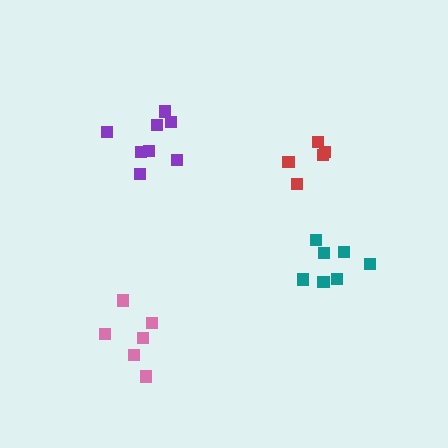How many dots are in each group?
Group 1: 5 dots, Group 2: 8 dots, Group 3: 7 dots, Group 4: 6 dots (26 total).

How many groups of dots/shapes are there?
There are 4 groups.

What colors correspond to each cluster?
The clusters are colored: red, purple, teal, pink.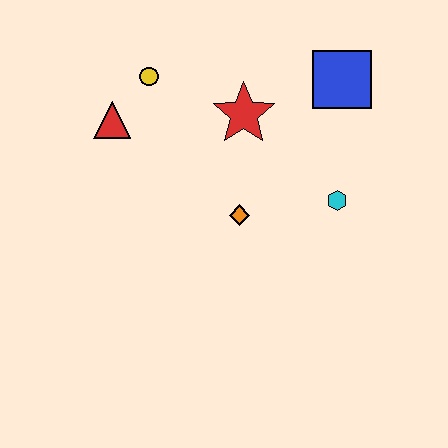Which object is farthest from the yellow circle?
The cyan hexagon is farthest from the yellow circle.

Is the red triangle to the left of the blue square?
Yes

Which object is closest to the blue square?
The red star is closest to the blue square.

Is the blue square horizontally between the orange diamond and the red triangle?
No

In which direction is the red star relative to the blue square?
The red star is to the left of the blue square.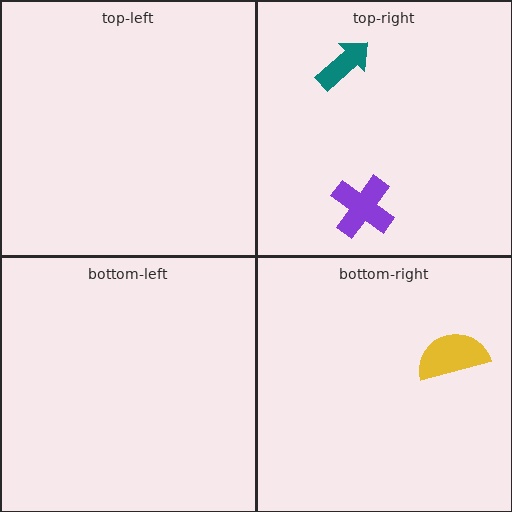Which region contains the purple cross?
The top-right region.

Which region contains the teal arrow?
The top-right region.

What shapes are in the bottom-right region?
The yellow semicircle.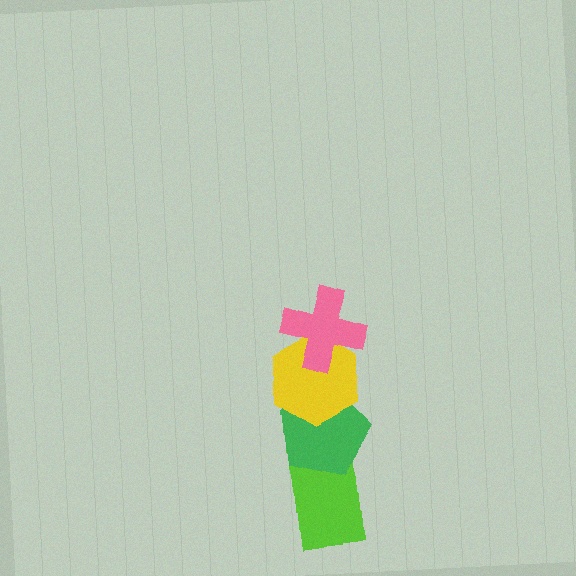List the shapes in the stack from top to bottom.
From top to bottom: the pink cross, the yellow hexagon, the green pentagon, the lime rectangle.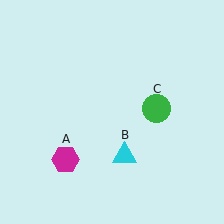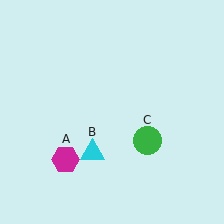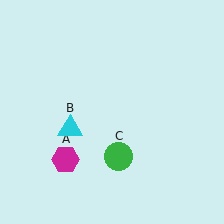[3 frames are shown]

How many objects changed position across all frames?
2 objects changed position: cyan triangle (object B), green circle (object C).